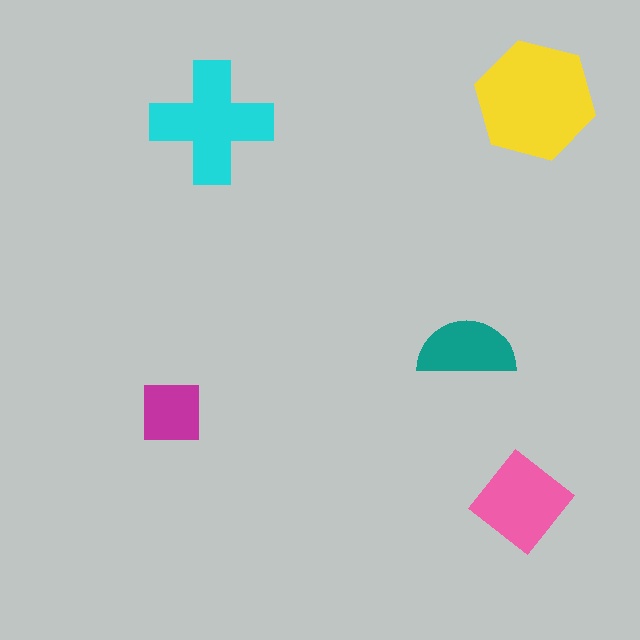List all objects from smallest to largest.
The magenta square, the teal semicircle, the pink diamond, the cyan cross, the yellow hexagon.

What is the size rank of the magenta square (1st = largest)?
5th.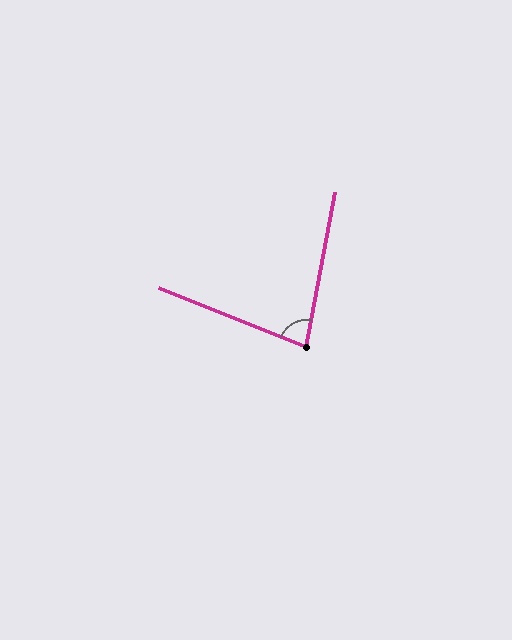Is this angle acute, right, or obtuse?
It is acute.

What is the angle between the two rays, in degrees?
Approximately 78 degrees.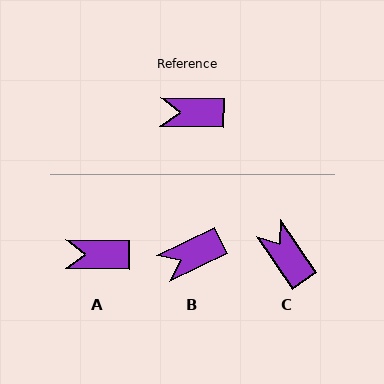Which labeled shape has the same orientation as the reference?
A.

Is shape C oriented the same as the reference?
No, it is off by about 54 degrees.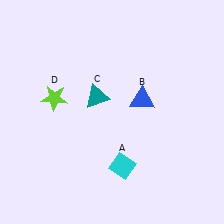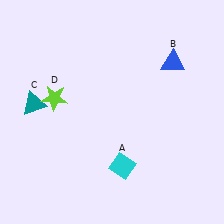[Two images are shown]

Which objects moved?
The objects that moved are: the blue triangle (B), the teal triangle (C).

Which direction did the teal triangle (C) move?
The teal triangle (C) moved left.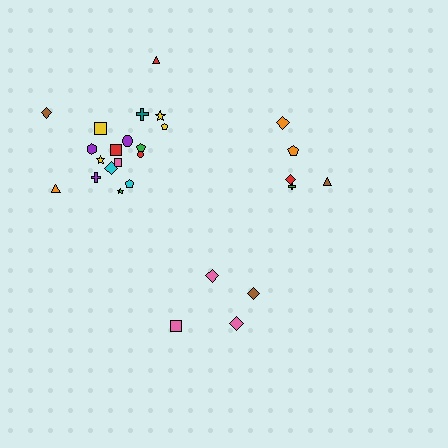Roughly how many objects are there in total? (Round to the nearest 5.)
Roughly 25 objects in total.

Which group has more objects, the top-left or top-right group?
The top-left group.